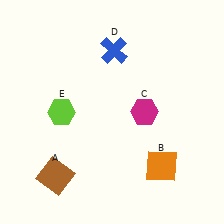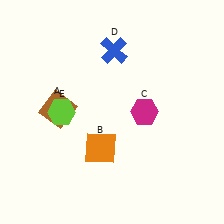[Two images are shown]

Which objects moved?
The objects that moved are: the brown square (A), the orange square (B).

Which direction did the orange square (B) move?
The orange square (B) moved left.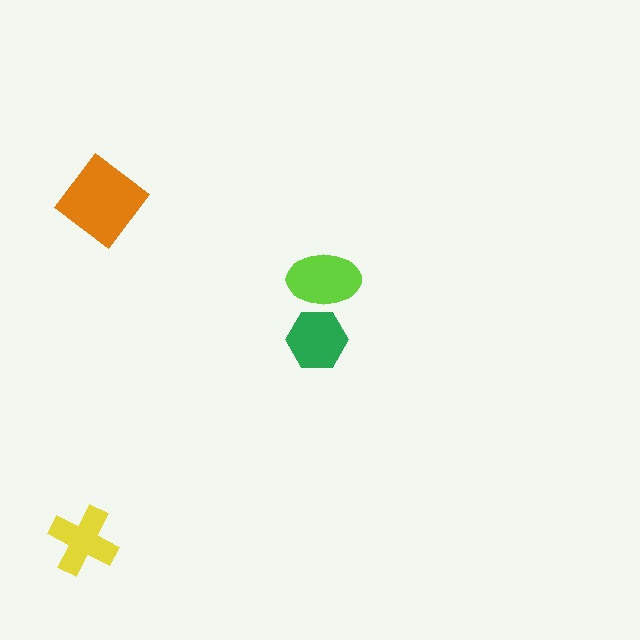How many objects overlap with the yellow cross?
0 objects overlap with the yellow cross.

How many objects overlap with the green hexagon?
1 object overlaps with the green hexagon.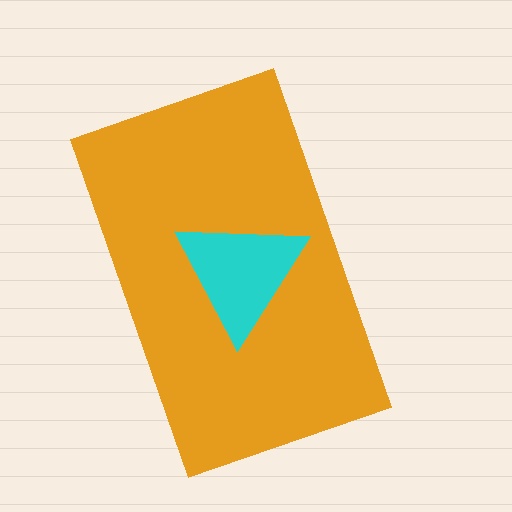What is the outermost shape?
The orange rectangle.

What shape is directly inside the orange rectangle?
The cyan triangle.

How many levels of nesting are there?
2.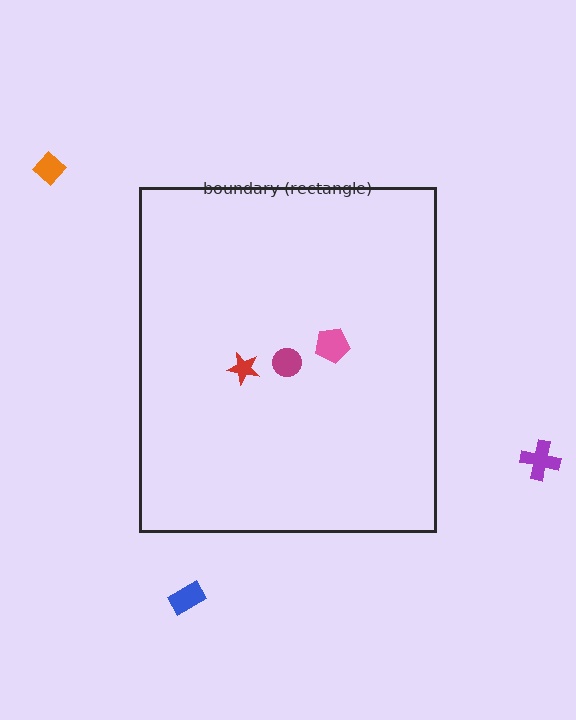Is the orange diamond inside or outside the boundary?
Outside.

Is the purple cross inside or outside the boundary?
Outside.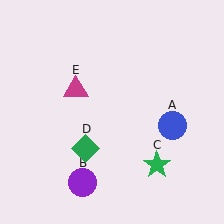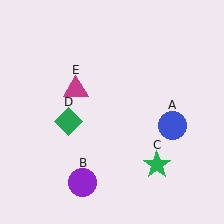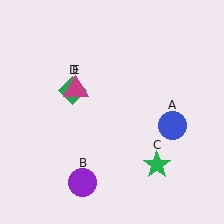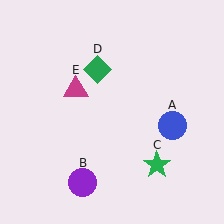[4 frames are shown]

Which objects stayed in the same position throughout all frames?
Blue circle (object A) and purple circle (object B) and green star (object C) and magenta triangle (object E) remained stationary.